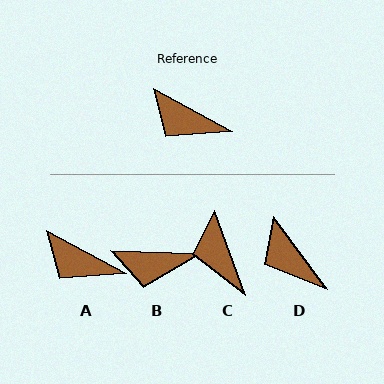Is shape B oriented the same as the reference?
No, it is off by about 27 degrees.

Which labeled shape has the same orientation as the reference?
A.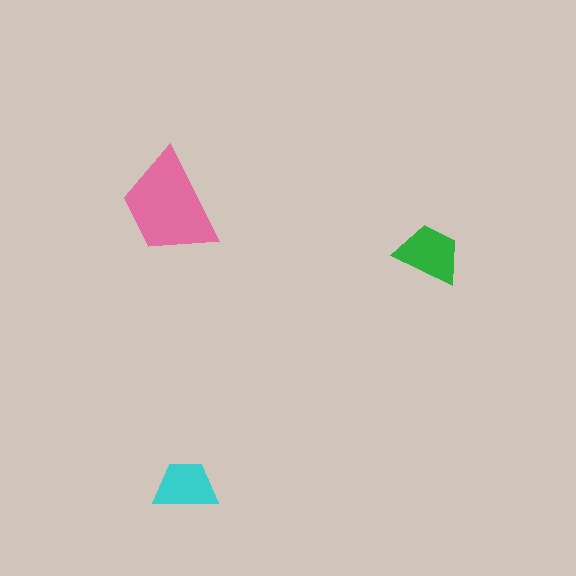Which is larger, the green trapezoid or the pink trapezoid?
The pink one.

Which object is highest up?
The pink trapezoid is topmost.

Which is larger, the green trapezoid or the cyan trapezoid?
The green one.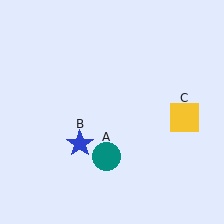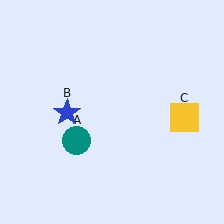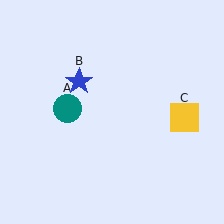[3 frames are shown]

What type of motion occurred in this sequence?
The teal circle (object A), blue star (object B) rotated clockwise around the center of the scene.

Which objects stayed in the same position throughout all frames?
Yellow square (object C) remained stationary.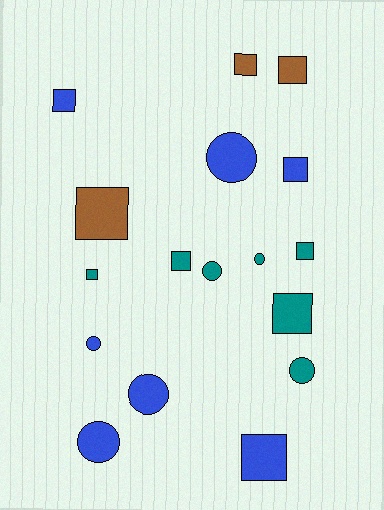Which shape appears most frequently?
Square, with 10 objects.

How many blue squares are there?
There are 3 blue squares.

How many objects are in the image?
There are 17 objects.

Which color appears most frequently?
Teal, with 7 objects.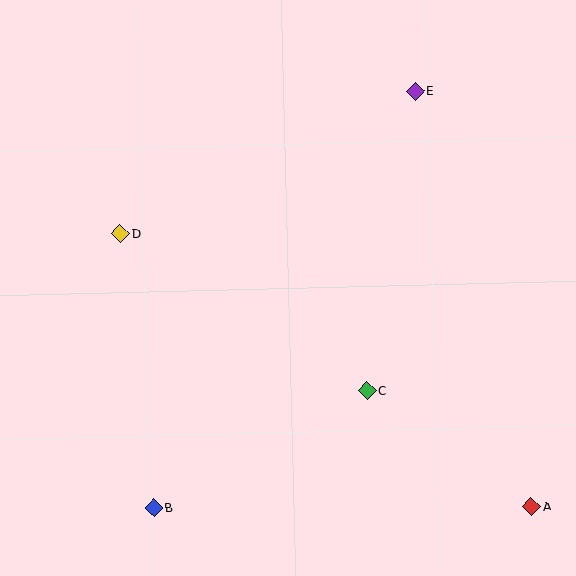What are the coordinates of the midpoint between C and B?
The midpoint between C and B is at (260, 450).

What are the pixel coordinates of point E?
Point E is at (416, 91).